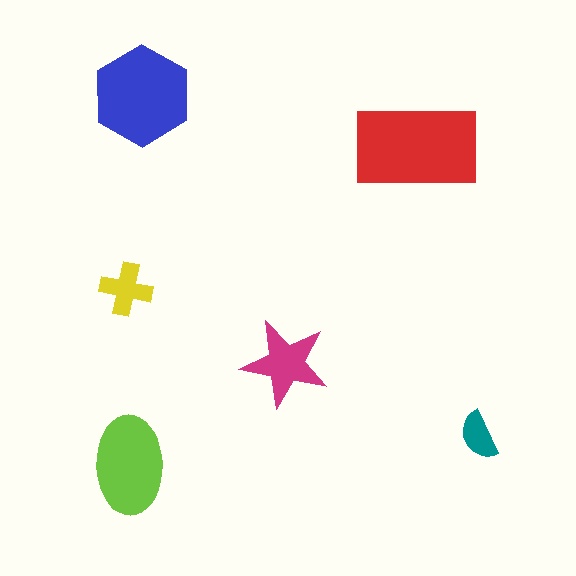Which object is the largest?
The red rectangle.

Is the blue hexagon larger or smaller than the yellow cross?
Larger.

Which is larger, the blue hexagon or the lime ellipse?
The blue hexagon.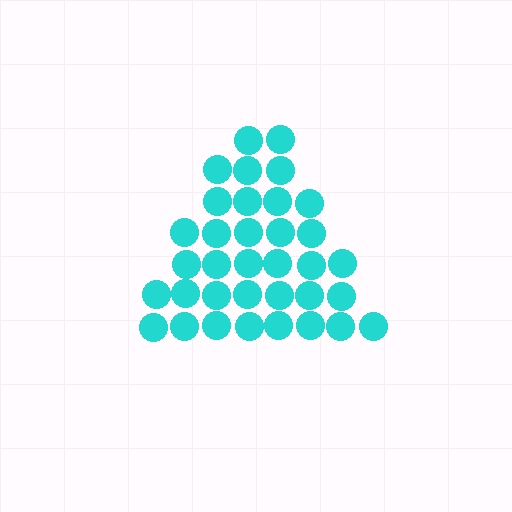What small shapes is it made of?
It is made of small circles.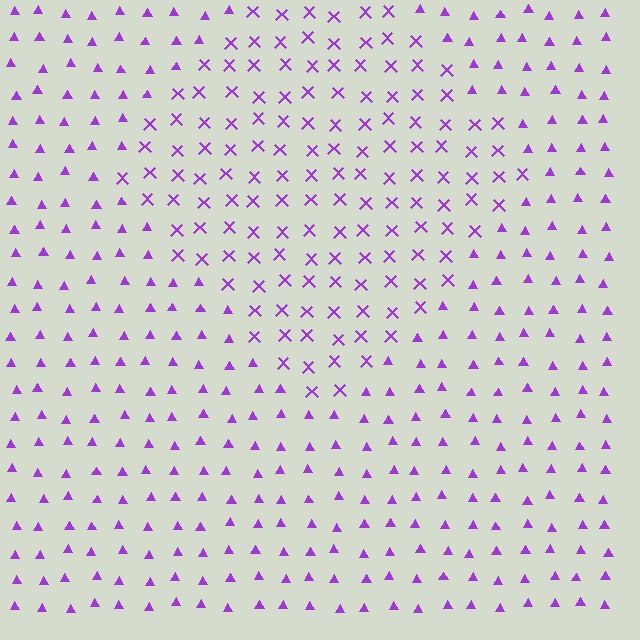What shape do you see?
I see a diamond.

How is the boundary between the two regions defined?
The boundary is defined by a change in element shape: X marks inside vs. triangles outside. All elements share the same color and spacing.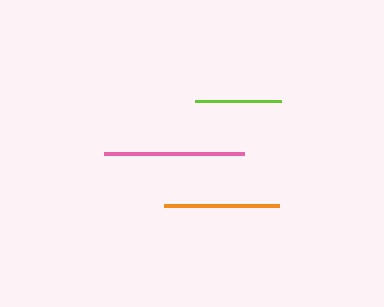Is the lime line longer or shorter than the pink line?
The pink line is longer than the lime line.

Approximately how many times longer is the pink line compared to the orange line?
The pink line is approximately 1.2 times the length of the orange line.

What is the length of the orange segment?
The orange segment is approximately 115 pixels long.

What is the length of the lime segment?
The lime segment is approximately 86 pixels long.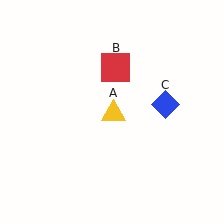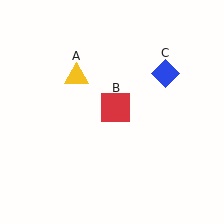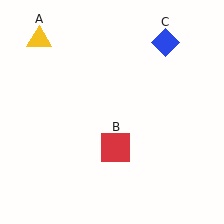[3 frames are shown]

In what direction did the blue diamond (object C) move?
The blue diamond (object C) moved up.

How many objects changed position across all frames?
3 objects changed position: yellow triangle (object A), red square (object B), blue diamond (object C).